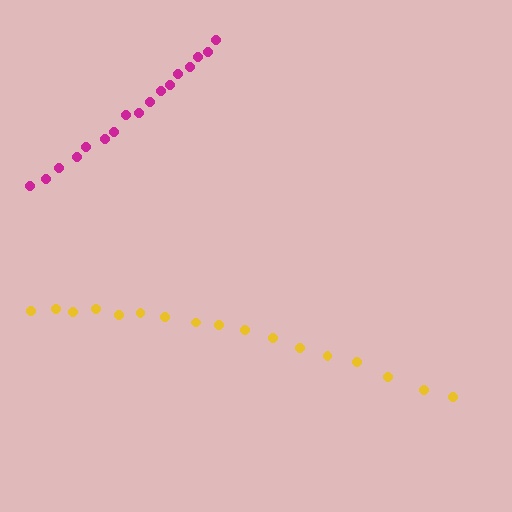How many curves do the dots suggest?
There are 2 distinct paths.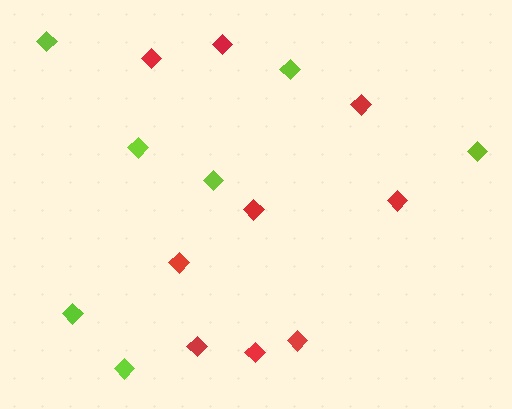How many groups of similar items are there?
There are 2 groups: one group of lime diamonds (7) and one group of red diamonds (9).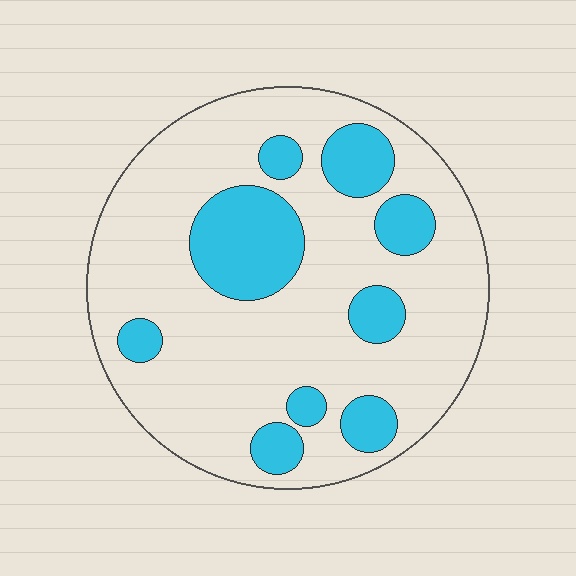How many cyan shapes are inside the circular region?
9.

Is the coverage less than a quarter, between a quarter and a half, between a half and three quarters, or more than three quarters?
Less than a quarter.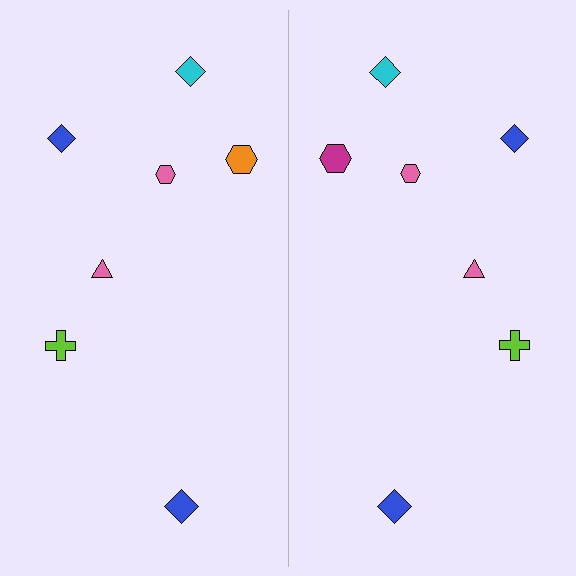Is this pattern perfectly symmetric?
No, the pattern is not perfectly symmetric. The magenta hexagon on the right side breaks the symmetry — its mirror counterpart is orange.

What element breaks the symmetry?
The magenta hexagon on the right side breaks the symmetry — its mirror counterpart is orange.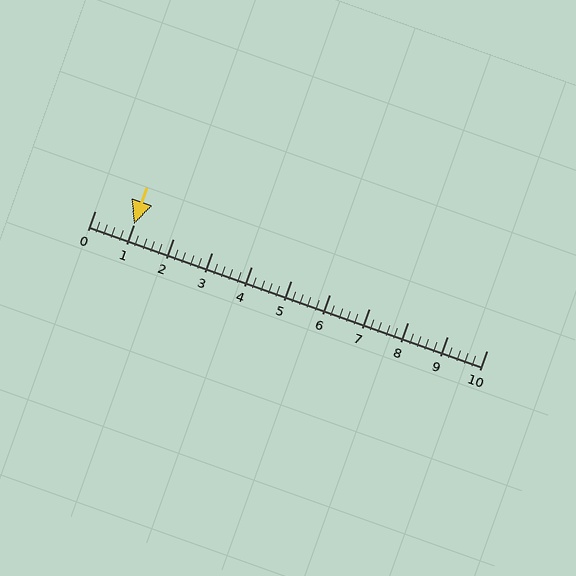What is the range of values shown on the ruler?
The ruler shows values from 0 to 10.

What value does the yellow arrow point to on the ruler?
The yellow arrow points to approximately 1.0.